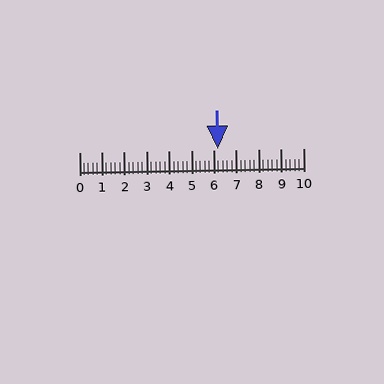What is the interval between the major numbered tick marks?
The major tick marks are spaced 1 units apart.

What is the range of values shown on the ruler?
The ruler shows values from 0 to 10.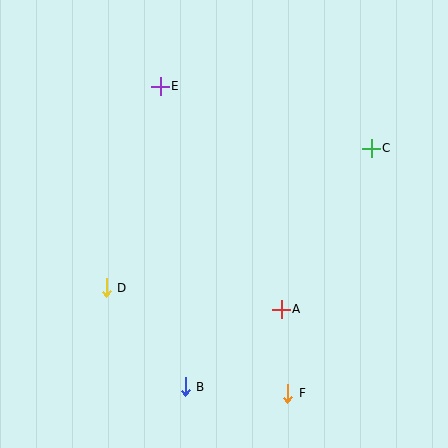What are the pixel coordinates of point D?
Point D is at (106, 288).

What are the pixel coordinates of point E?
Point E is at (160, 86).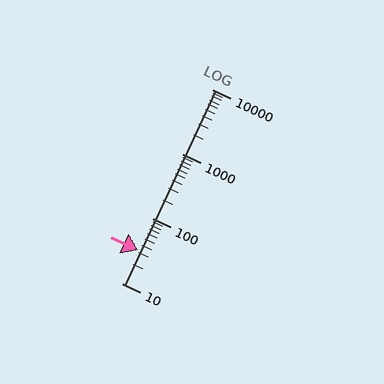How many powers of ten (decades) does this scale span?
The scale spans 3 decades, from 10 to 10000.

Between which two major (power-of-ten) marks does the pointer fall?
The pointer is between 10 and 100.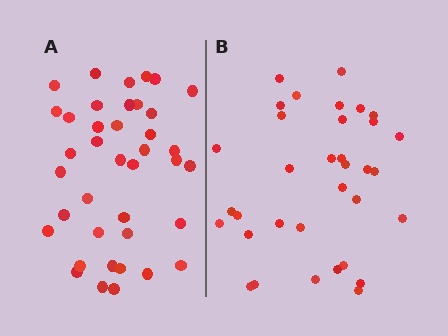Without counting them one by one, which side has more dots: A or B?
Region A (the left region) has more dots.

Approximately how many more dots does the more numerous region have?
Region A has about 5 more dots than region B.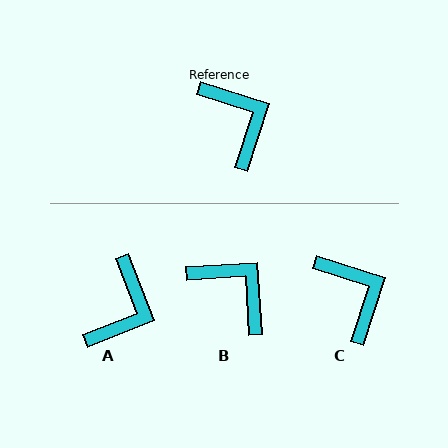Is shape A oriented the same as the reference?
No, it is off by about 51 degrees.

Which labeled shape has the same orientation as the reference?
C.